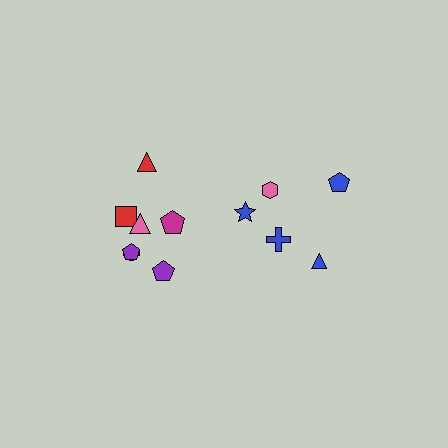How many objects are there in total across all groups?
There are 12 objects.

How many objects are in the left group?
There are 7 objects.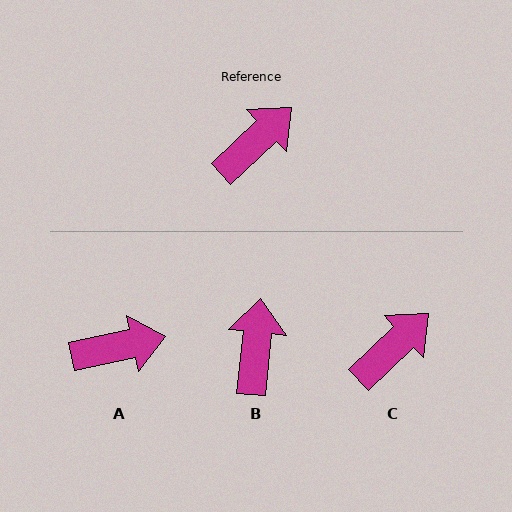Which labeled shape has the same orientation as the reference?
C.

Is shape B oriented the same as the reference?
No, it is off by about 41 degrees.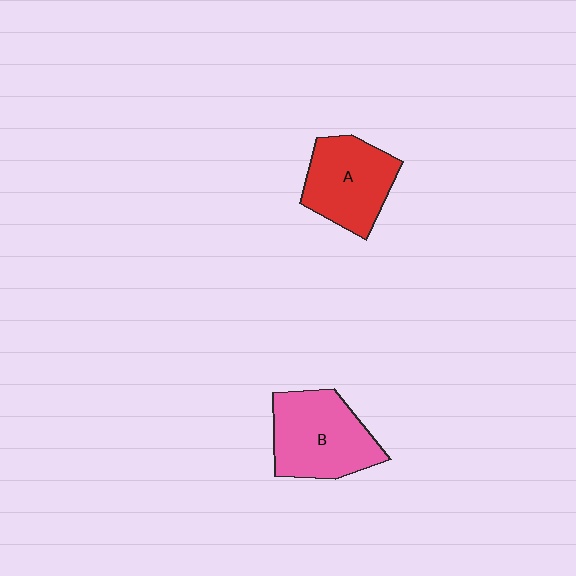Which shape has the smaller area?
Shape A (red).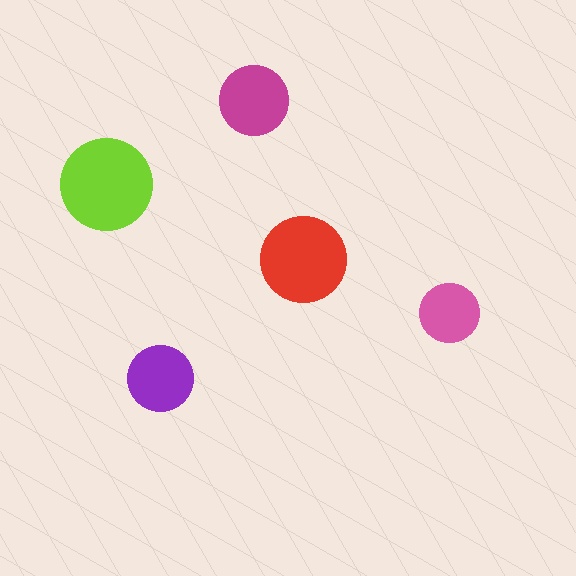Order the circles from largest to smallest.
the lime one, the red one, the magenta one, the purple one, the pink one.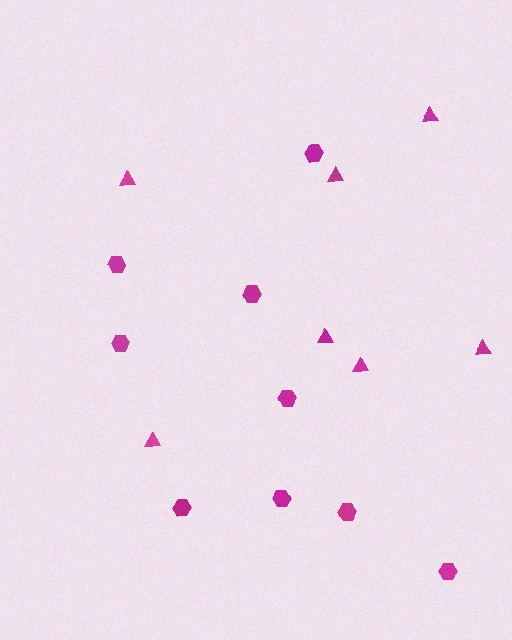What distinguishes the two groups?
There are 2 groups: one group of triangles (7) and one group of hexagons (9).